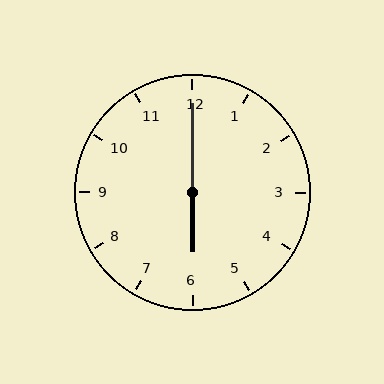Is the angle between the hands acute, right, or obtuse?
It is obtuse.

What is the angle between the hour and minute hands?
Approximately 180 degrees.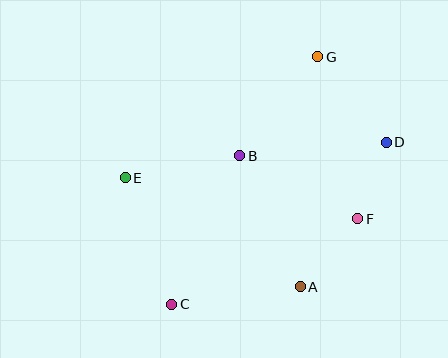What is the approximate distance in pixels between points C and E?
The distance between C and E is approximately 135 pixels.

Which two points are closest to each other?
Points D and F are closest to each other.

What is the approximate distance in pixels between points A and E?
The distance between A and E is approximately 206 pixels.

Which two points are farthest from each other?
Points C and G are farthest from each other.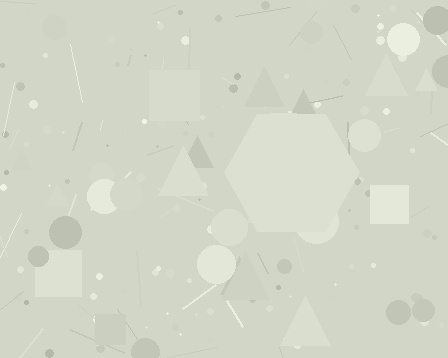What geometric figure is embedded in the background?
A hexagon is embedded in the background.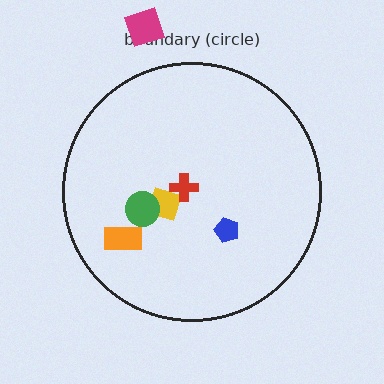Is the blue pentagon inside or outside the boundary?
Inside.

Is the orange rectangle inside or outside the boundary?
Inside.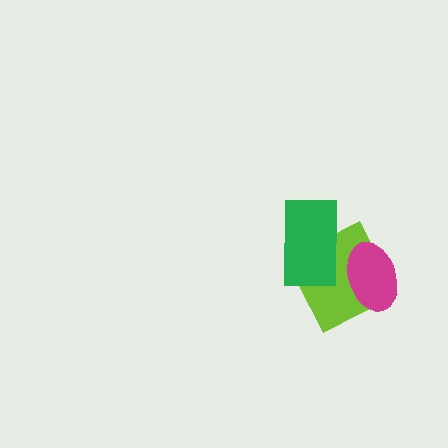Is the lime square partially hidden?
Yes, it is partially covered by another shape.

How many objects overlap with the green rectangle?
1 object overlaps with the green rectangle.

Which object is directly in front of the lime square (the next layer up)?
The magenta ellipse is directly in front of the lime square.